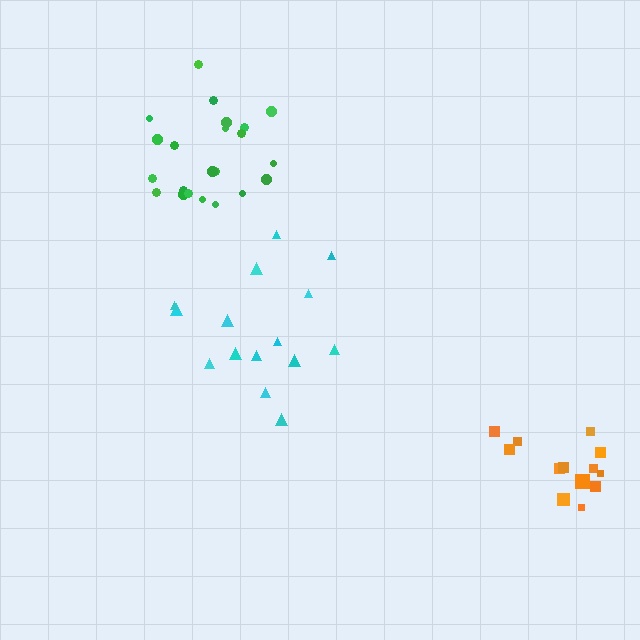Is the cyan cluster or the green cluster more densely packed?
Green.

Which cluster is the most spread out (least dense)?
Cyan.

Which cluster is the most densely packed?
Green.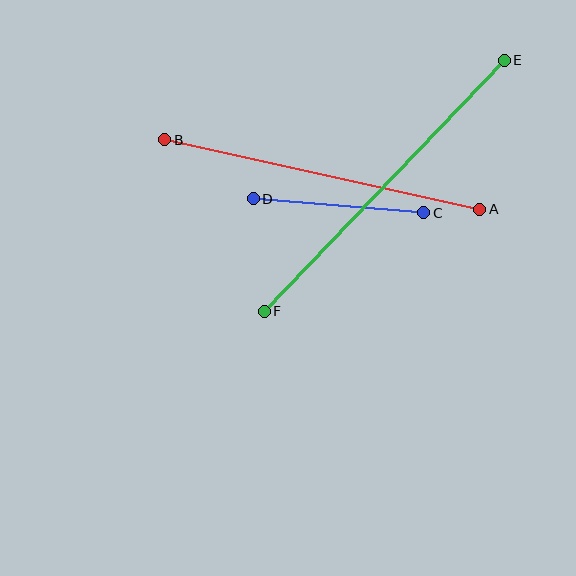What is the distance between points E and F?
The distance is approximately 347 pixels.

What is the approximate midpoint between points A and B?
The midpoint is at approximately (322, 174) pixels.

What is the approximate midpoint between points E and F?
The midpoint is at approximately (384, 186) pixels.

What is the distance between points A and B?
The distance is approximately 323 pixels.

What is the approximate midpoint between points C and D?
The midpoint is at approximately (339, 206) pixels.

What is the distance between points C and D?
The distance is approximately 171 pixels.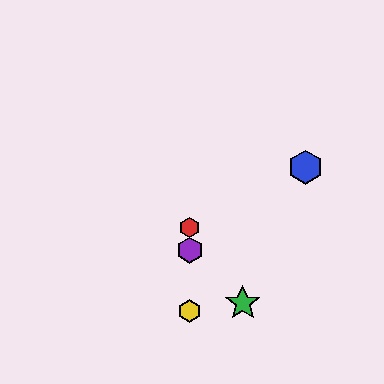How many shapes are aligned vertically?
3 shapes (the red hexagon, the yellow hexagon, the purple hexagon) are aligned vertically.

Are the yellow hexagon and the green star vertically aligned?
No, the yellow hexagon is at x≈190 and the green star is at x≈243.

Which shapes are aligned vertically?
The red hexagon, the yellow hexagon, the purple hexagon are aligned vertically.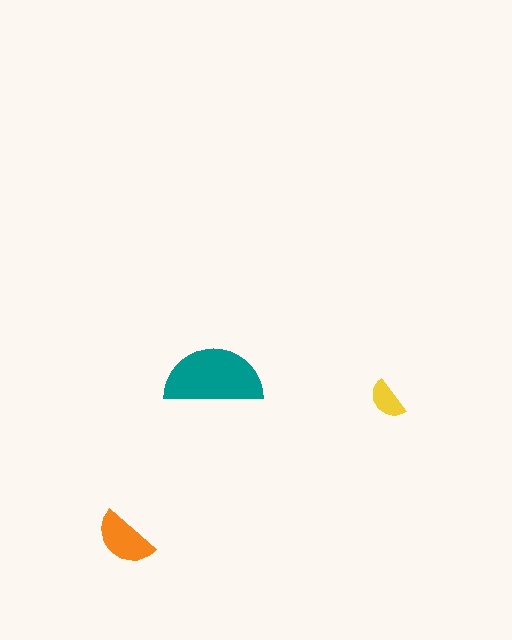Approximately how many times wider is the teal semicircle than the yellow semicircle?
About 2.5 times wider.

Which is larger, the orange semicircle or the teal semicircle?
The teal one.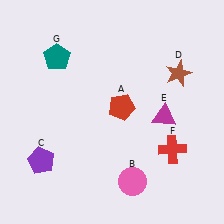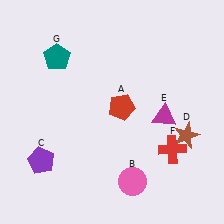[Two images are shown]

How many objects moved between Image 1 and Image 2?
1 object moved between the two images.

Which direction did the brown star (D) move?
The brown star (D) moved down.